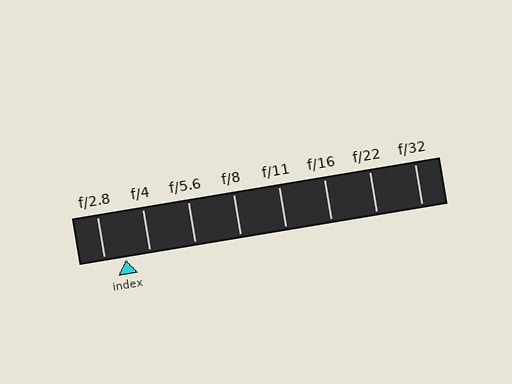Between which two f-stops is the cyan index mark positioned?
The index mark is between f/2.8 and f/4.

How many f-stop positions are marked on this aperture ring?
There are 8 f-stop positions marked.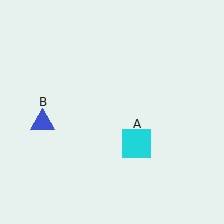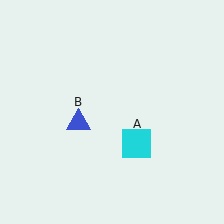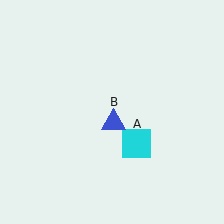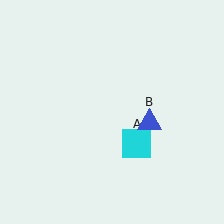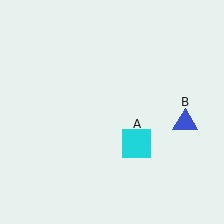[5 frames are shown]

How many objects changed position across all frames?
1 object changed position: blue triangle (object B).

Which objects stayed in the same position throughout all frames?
Cyan square (object A) remained stationary.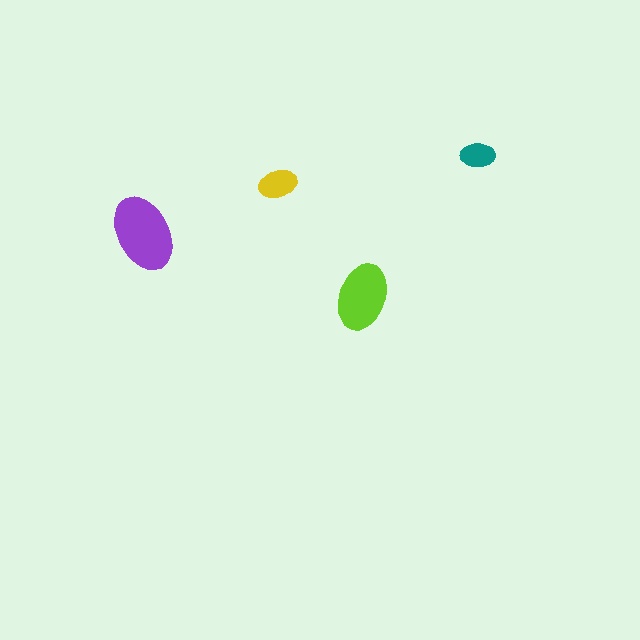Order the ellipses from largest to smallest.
the purple one, the lime one, the yellow one, the teal one.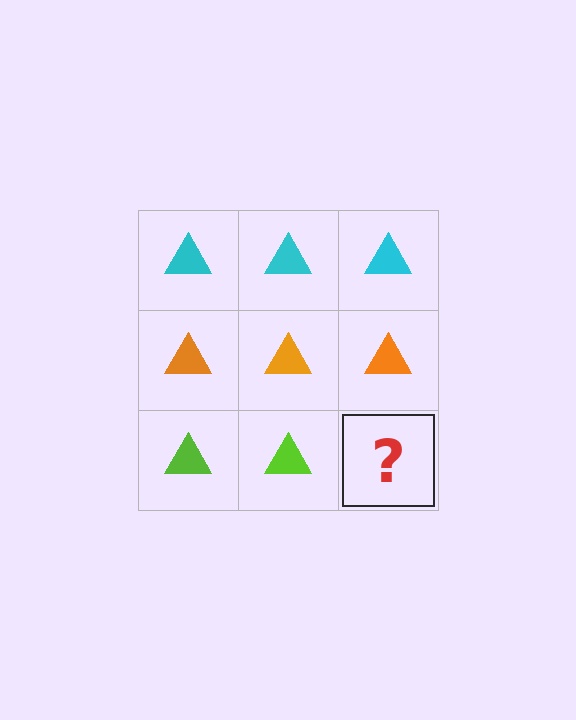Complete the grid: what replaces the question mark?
The question mark should be replaced with a lime triangle.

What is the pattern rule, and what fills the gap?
The rule is that each row has a consistent color. The gap should be filled with a lime triangle.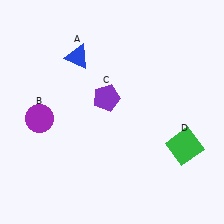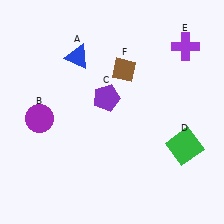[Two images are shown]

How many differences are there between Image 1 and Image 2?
There are 2 differences between the two images.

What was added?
A purple cross (E), a brown diamond (F) were added in Image 2.